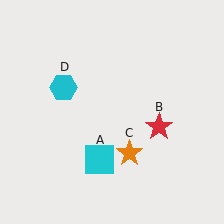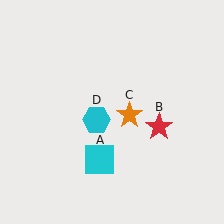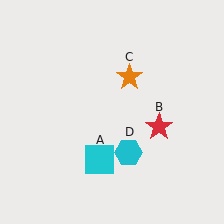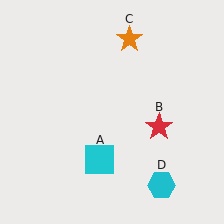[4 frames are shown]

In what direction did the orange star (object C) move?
The orange star (object C) moved up.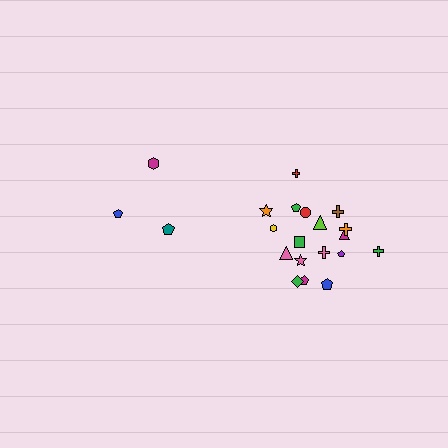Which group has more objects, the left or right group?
The right group.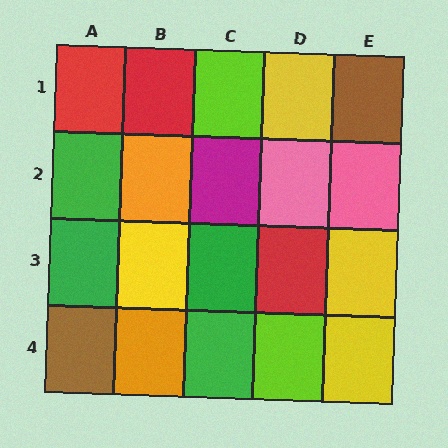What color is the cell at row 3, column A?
Green.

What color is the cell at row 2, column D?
Pink.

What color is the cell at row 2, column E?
Pink.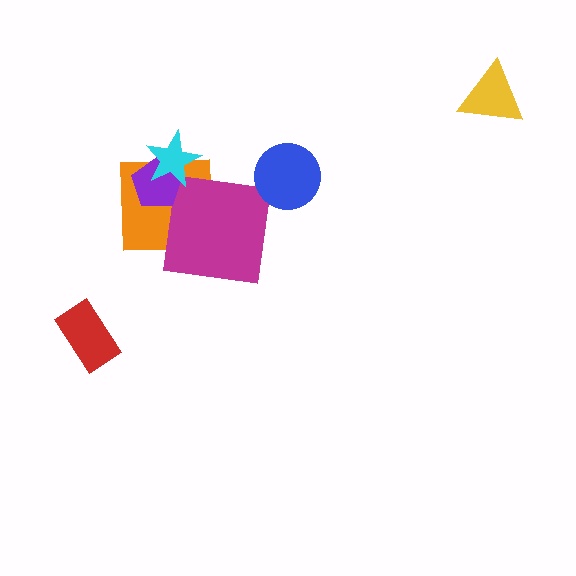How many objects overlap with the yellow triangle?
0 objects overlap with the yellow triangle.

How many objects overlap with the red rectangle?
0 objects overlap with the red rectangle.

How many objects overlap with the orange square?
3 objects overlap with the orange square.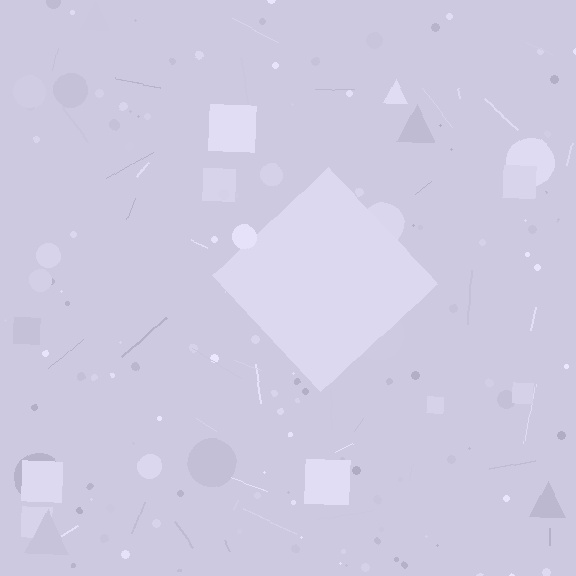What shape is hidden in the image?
A diamond is hidden in the image.